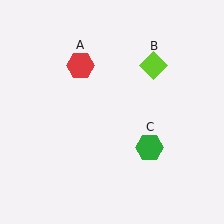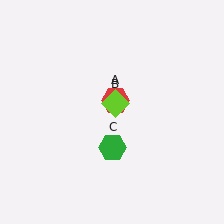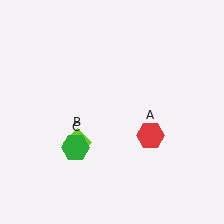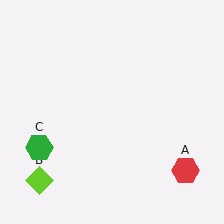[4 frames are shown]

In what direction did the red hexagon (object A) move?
The red hexagon (object A) moved down and to the right.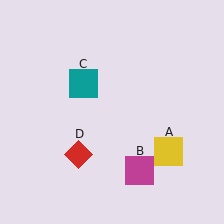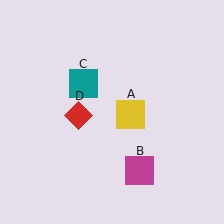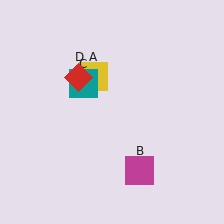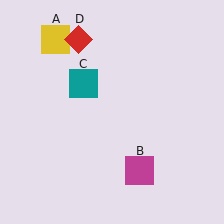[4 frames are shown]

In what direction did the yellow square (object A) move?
The yellow square (object A) moved up and to the left.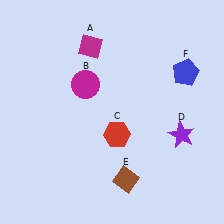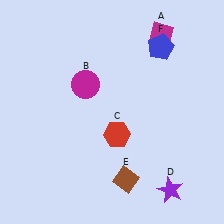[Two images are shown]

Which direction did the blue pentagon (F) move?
The blue pentagon (F) moved left.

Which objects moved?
The objects that moved are: the magenta diamond (A), the purple star (D), the blue pentagon (F).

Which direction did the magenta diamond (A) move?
The magenta diamond (A) moved right.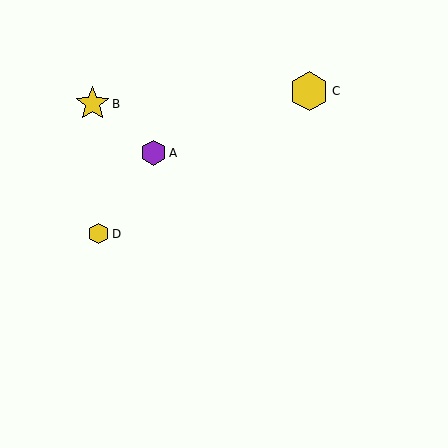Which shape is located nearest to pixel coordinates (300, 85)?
The yellow hexagon (labeled C) at (309, 91) is nearest to that location.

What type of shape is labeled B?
Shape B is a yellow star.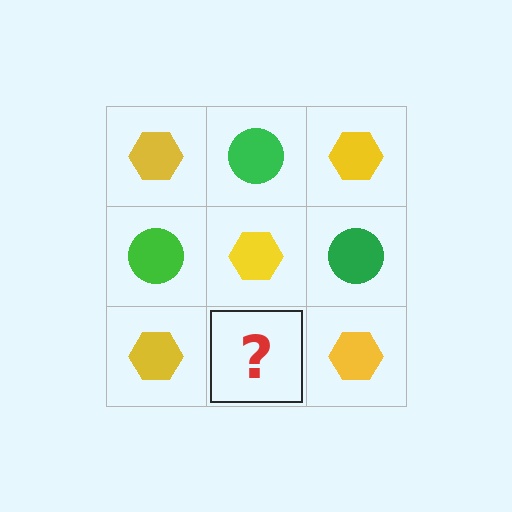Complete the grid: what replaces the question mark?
The question mark should be replaced with a green circle.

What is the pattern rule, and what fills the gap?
The rule is that it alternates yellow hexagon and green circle in a checkerboard pattern. The gap should be filled with a green circle.